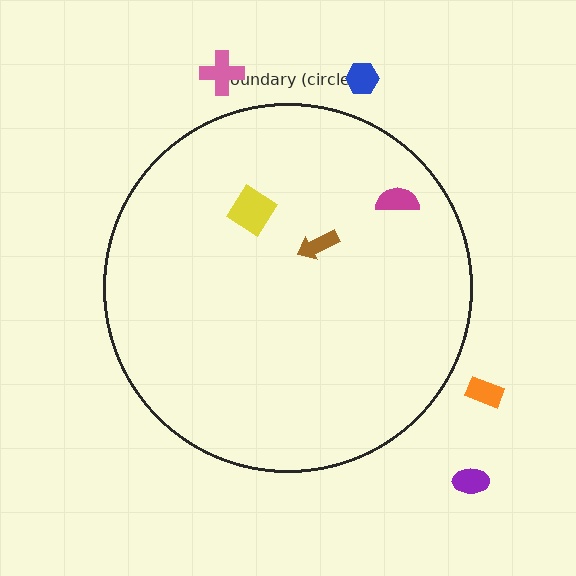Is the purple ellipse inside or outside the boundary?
Outside.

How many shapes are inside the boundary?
3 inside, 4 outside.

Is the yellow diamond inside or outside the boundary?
Inside.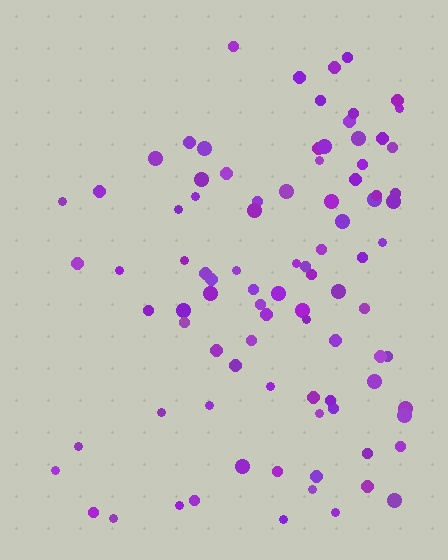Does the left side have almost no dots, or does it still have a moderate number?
Still a moderate number, just noticeably fewer than the right.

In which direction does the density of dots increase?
From left to right, with the right side densest.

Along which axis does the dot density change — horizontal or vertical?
Horizontal.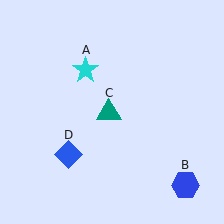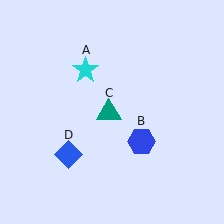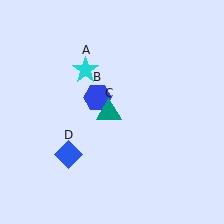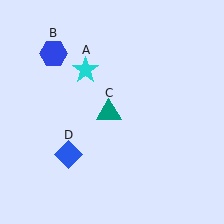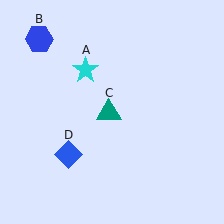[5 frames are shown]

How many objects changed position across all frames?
1 object changed position: blue hexagon (object B).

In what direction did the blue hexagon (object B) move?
The blue hexagon (object B) moved up and to the left.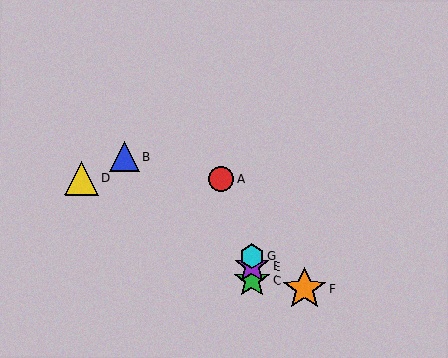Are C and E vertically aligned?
Yes, both are at x≈252.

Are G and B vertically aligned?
No, G is at x≈252 and B is at x≈125.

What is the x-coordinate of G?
Object G is at x≈252.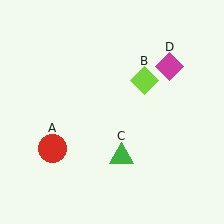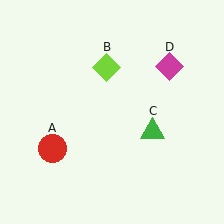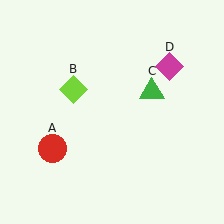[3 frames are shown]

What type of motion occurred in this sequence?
The lime diamond (object B), green triangle (object C) rotated counterclockwise around the center of the scene.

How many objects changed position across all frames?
2 objects changed position: lime diamond (object B), green triangle (object C).